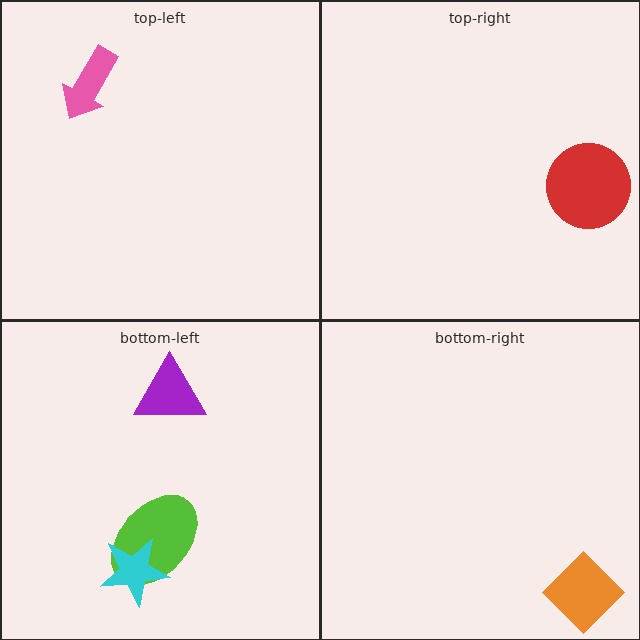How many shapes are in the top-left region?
1.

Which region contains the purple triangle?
The bottom-left region.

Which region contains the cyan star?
The bottom-left region.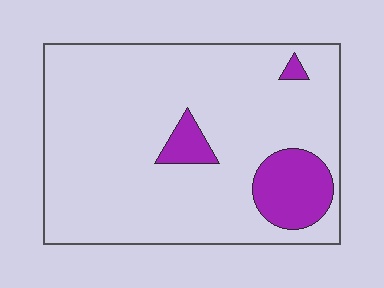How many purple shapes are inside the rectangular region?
3.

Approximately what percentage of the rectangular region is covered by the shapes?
Approximately 15%.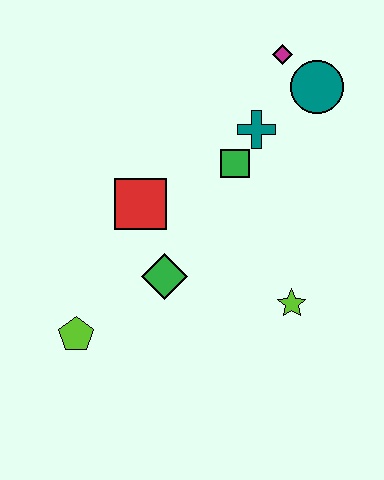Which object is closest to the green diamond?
The red square is closest to the green diamond.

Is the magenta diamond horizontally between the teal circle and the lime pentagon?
Yes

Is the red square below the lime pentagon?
No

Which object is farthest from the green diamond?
The magenta diamond is farthest from the green diamond.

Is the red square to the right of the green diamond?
No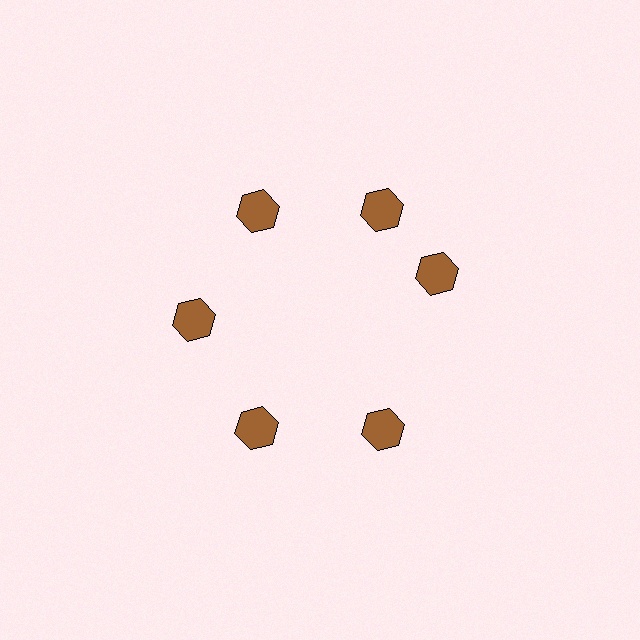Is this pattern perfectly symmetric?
No. The 6 brown hexagons are arranged in a ring, but one element near the 3 o'clock position is rotated out of alignment along the ring, breaking the 6-fold rotational symmetry.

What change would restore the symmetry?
The symmetry would be restored by rotating it back into even spacing with its neighbors so that all 6 hexagons sit at equal angles and equal distance from the center.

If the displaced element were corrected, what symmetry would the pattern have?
It would have 6-fold rotational symmetry — the pattern would map onto itself every 60 degrees.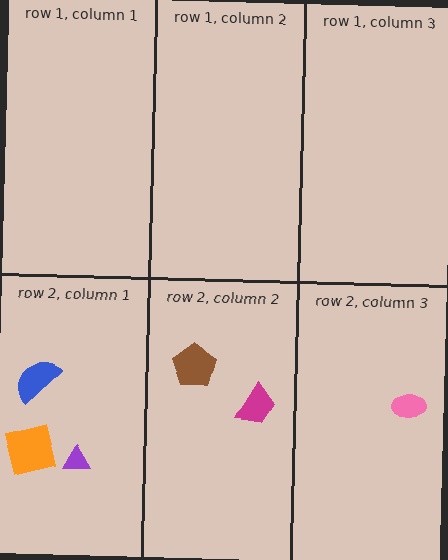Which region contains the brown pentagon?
The row 2, column 2 region.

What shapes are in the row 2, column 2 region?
The brown pentagon, the magenta trapezoid.